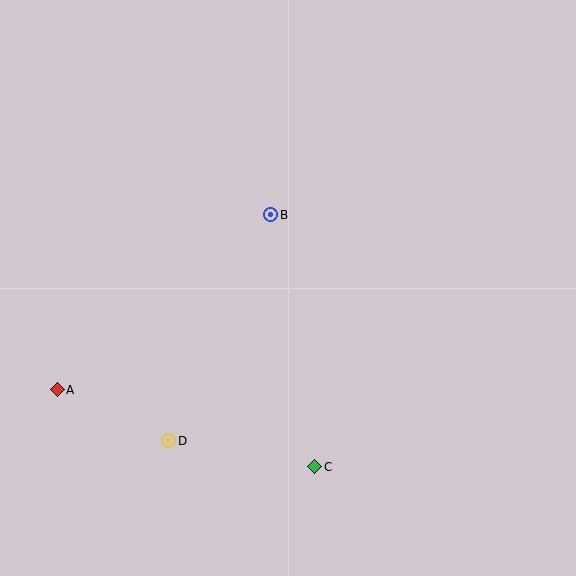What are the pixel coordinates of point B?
Point B is at (271, 215).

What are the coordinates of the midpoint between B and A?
The midpoint between B and A is at (164, 302).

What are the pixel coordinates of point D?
Point D is at (169, 441).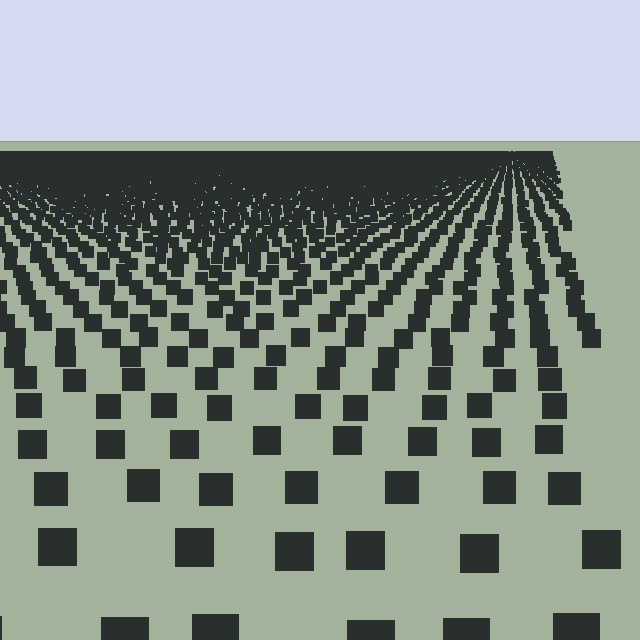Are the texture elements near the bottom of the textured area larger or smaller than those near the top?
Larger. Near the bottom, elements are closer to the viewer and appear at a bigger on-screen size.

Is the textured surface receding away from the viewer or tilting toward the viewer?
The surface is receding away from the viewer. Texture elements get smaller and denser toward the top.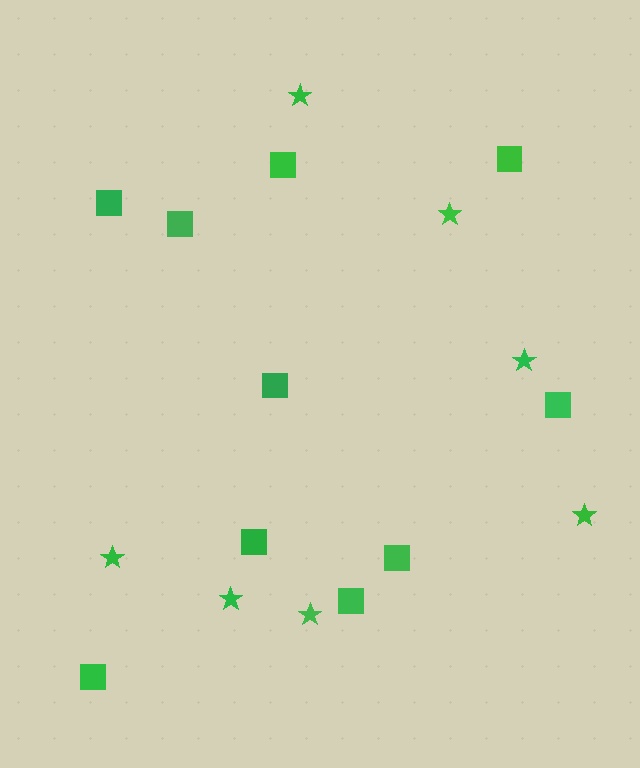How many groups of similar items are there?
There are 2 groups: one group of squares (10) and one group of stars (7).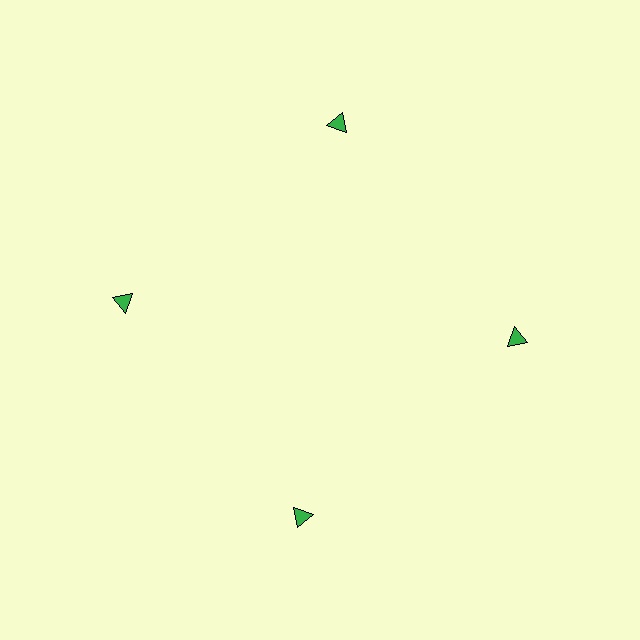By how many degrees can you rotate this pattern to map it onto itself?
The pattern maps onto itself every 90 degrees of rotation.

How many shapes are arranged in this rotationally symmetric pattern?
There are 4 shapes, arranged in 4 groups of 1.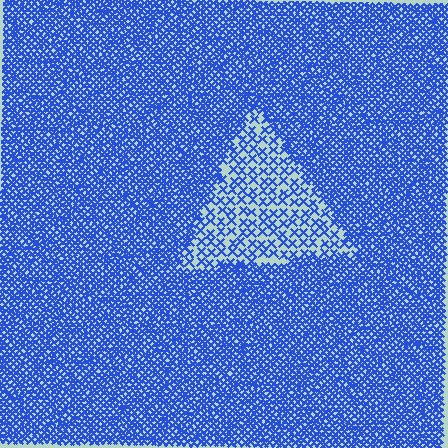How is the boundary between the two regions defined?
The boundary is defined by a change in element density (approximately 2.7x ratio). All elements are the same color, size, and shape.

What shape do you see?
I see a triangle.